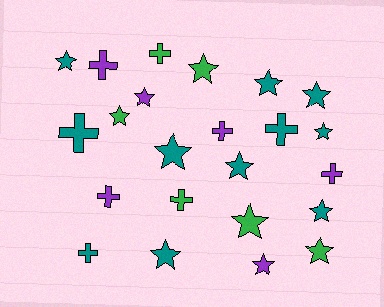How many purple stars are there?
There are 2 purple stars.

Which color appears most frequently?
Teal, with 11 objects.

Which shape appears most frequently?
Star, with 14 objects.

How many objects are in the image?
There are 23 objects.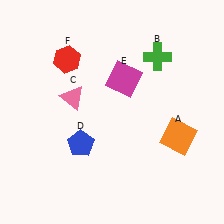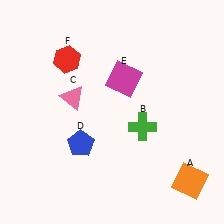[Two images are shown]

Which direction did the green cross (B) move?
The green cross (B) moved down.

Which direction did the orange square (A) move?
The orange square (A) moved down.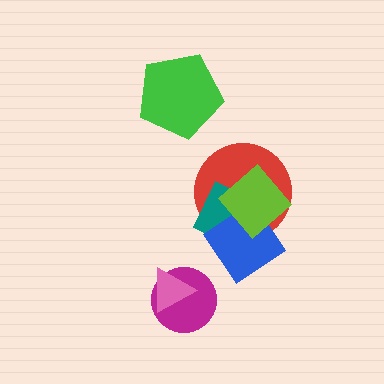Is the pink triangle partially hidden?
No, no other shape covers it.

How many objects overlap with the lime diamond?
3 objects overlap with the lime diamond.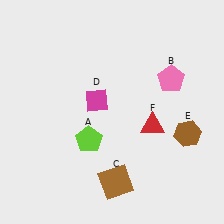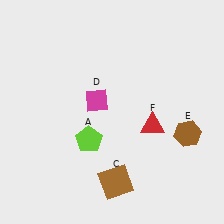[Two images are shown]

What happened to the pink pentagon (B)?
The pink pentagon (B) was removed in Image 2. It was in the top-right area of Image 1.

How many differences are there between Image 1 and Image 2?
There is 1 difference between the two images.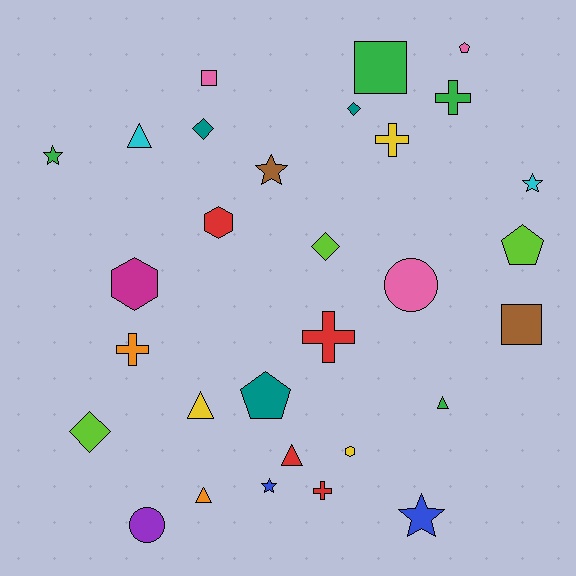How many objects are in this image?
There are 30 objects.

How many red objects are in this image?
There are 4 red objects.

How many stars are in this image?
There are 5 stars.